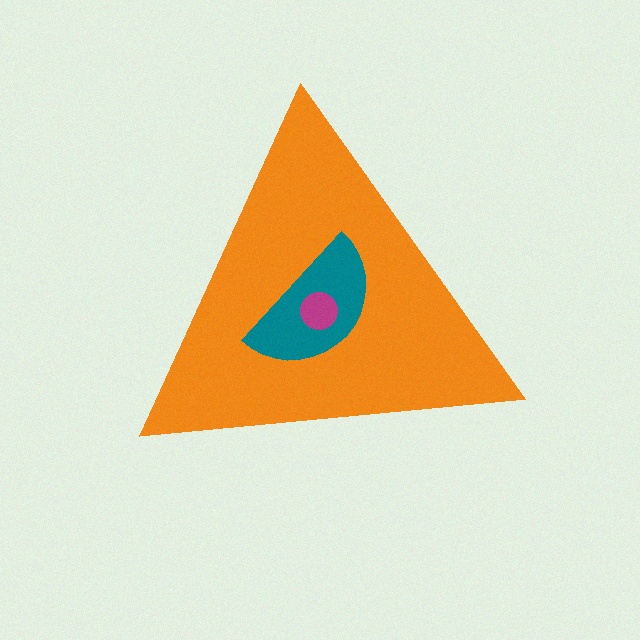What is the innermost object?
The magenta circle.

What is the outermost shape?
The orange triangle.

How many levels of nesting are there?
3.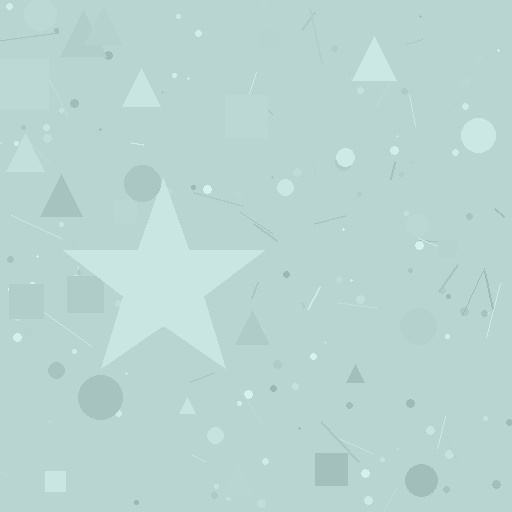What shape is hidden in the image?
A star is hidden in the image.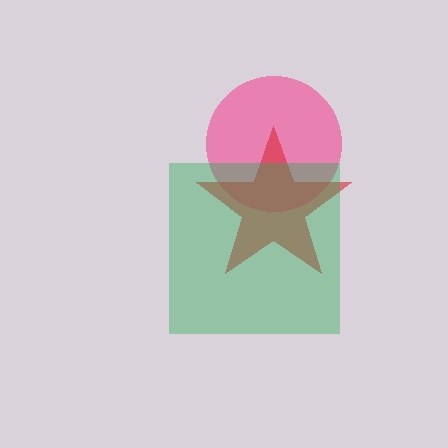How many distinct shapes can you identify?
There are 3 distinct shapes: a pink circle, a red star, a green square.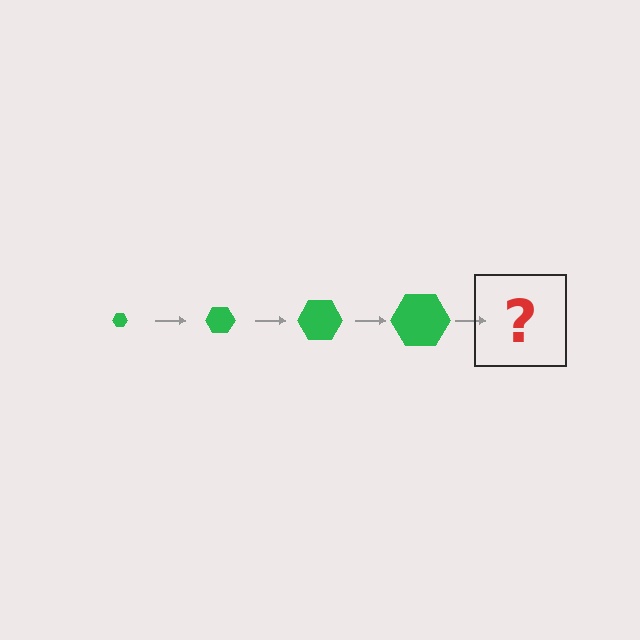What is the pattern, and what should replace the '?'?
The pattern is that the hexagon gets progressively larger each step. The '?' should be a green hexagon, larger than the previous one.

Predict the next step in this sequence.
The next step is a green hexagon, larger than the previous one.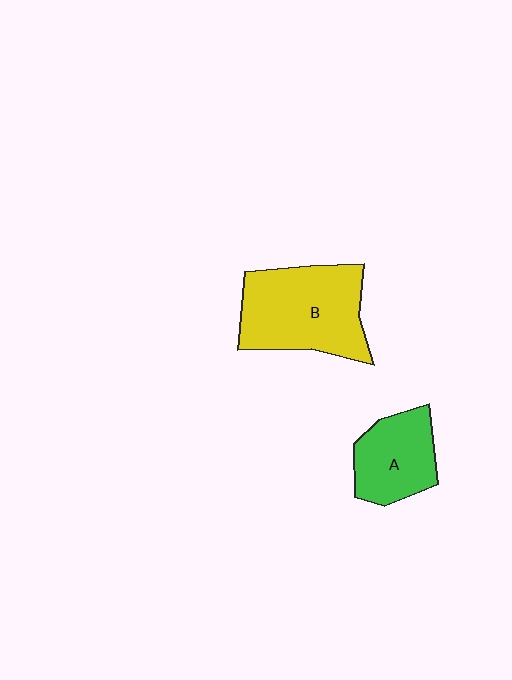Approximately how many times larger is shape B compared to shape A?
Approximately 1.6 times.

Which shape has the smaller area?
Shape A (green).